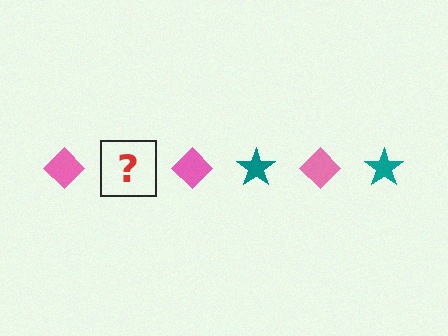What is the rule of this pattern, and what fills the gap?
The rule is that the pattern alternates between pink diamond and teal star. The gap should be filled with a teal star.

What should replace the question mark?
The question mark should be replaced with a teal star.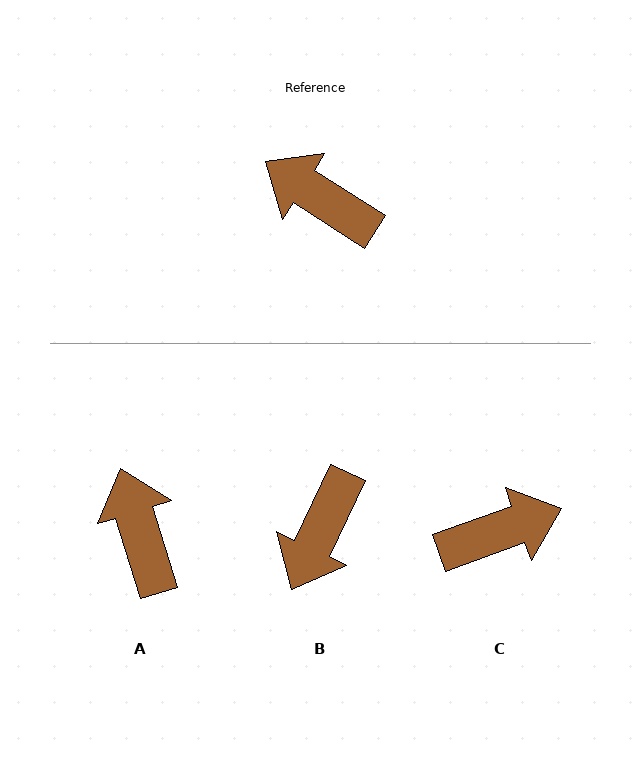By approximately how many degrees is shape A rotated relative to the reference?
Approximately 40 degrees clockwise.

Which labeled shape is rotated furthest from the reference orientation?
C, about 128 degrees away.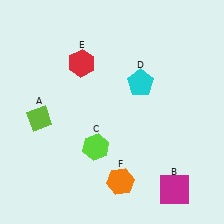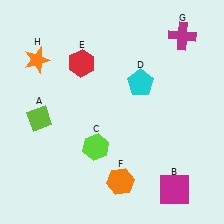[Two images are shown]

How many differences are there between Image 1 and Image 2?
There are 2 differences between the two images.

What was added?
A magenta cross (G), an orange star (H) were added in Image 2.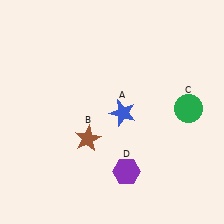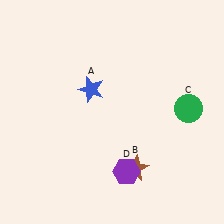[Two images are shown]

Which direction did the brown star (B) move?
The brown star (B) moved right.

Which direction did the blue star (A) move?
The blue star (A) moved left.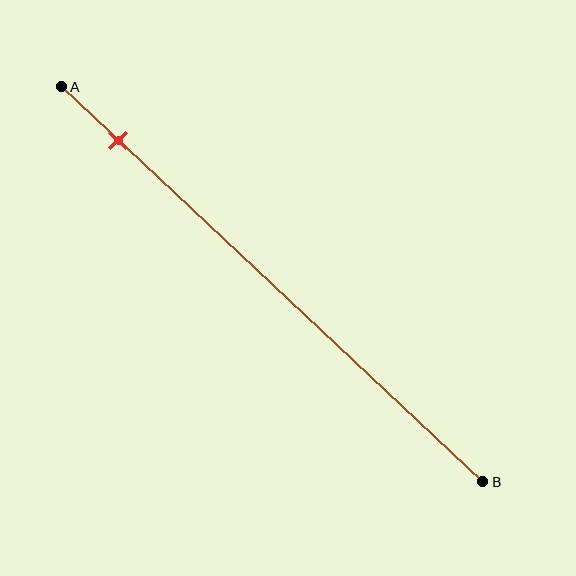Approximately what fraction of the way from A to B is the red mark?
The red mark is approximately 15% of the way from A to B.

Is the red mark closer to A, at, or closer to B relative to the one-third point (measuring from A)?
The red mark is closer to point A than the one-third point of segment AB.